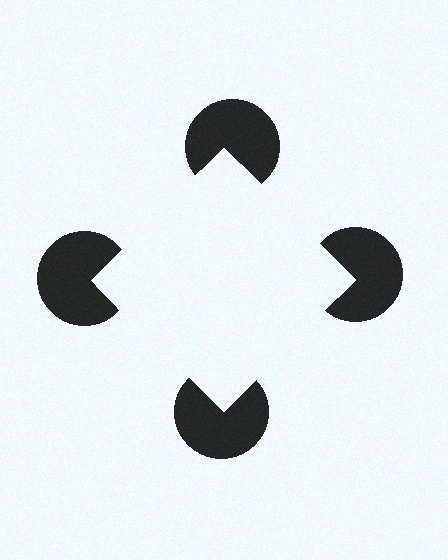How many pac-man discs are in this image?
There are 4 — one at each vertex of the illusory square.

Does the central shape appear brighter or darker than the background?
It typically appears slightly brighter than the background, even though no actual brightness change is drawn.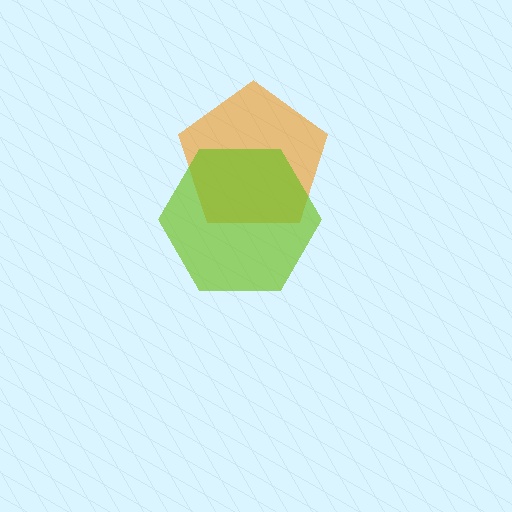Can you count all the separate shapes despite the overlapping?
Yes, there are 2 separate shapes.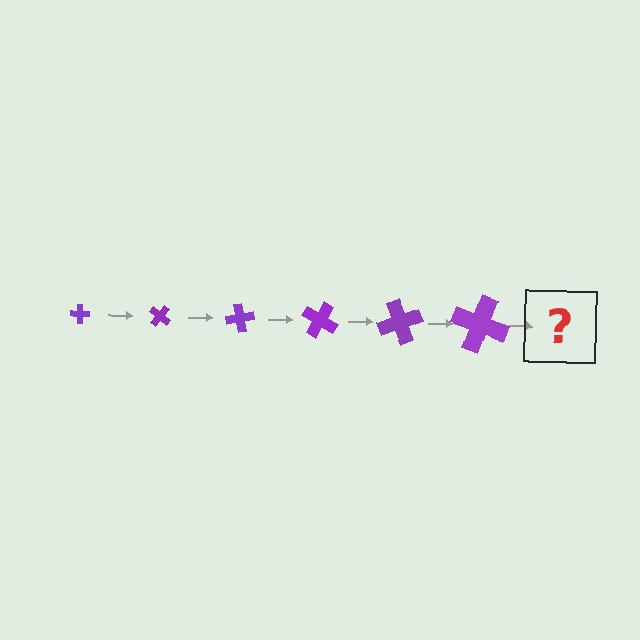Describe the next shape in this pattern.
It should be a cross, larger than the previous one and rotated 240 degrees from the start.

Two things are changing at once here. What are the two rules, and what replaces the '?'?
The two rules are that the cross grows larger each step and it rotates 40 degrees each step. The '?' should be a cross, larger than the previous one and rotated 240 degrees from the start.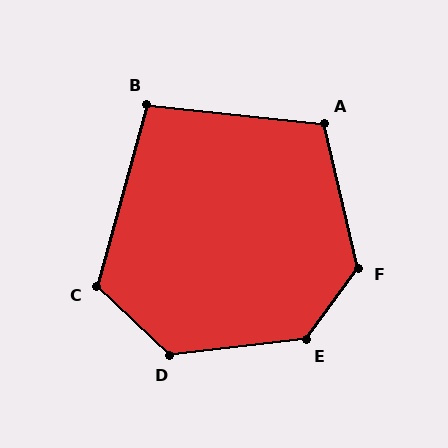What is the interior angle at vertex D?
Approximately 130 degrees (obtuse).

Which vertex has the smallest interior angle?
B, at approximately 100 degrees.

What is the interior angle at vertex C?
Approximately 118 degrees (obtuse).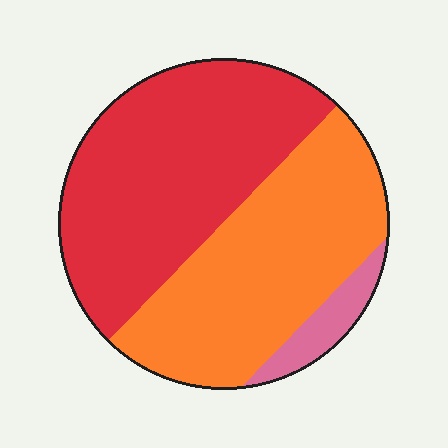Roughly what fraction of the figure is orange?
Orange takes up about two fifths (2/5) of the figure.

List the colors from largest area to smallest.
From largest to smallest: red, orange, pink.